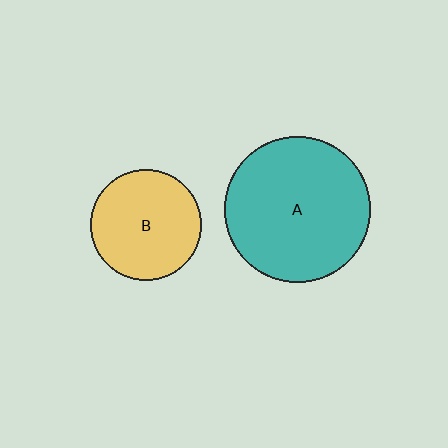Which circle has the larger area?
Circle A (teal).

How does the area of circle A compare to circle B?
Approximately 1.7 times.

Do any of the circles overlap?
No, none of the circles overlap.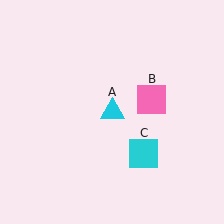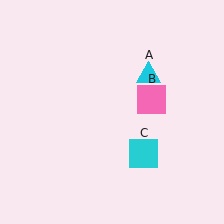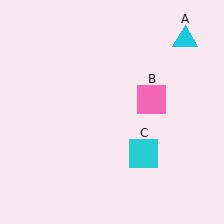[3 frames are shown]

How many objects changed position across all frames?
1 object changed position: cyan triangle (object A).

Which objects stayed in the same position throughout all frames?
Pink square (object B) and cyan square (object C) remained stationary.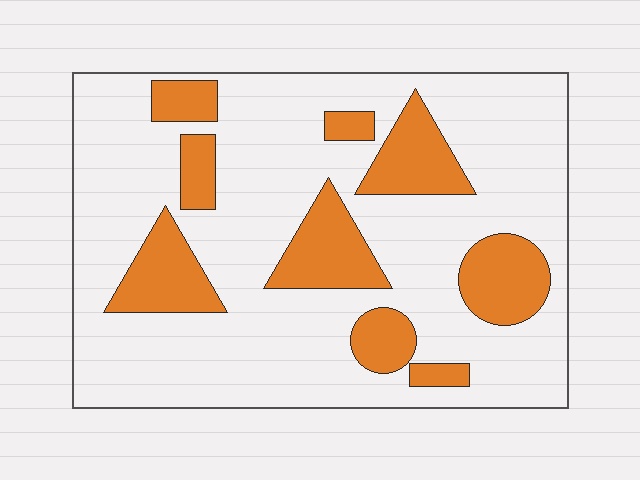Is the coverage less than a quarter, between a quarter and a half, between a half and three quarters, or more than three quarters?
Less than a quarter.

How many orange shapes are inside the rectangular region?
9.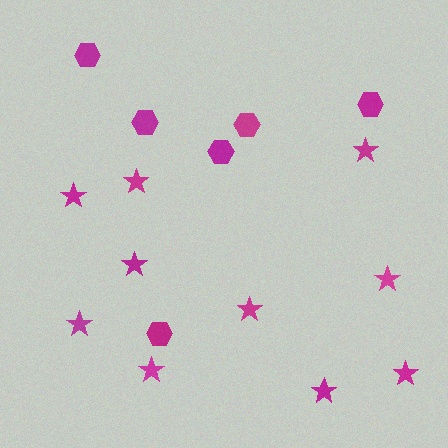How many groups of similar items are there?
There are 2 groups: one group of hexagons (6) and one group of stars (10).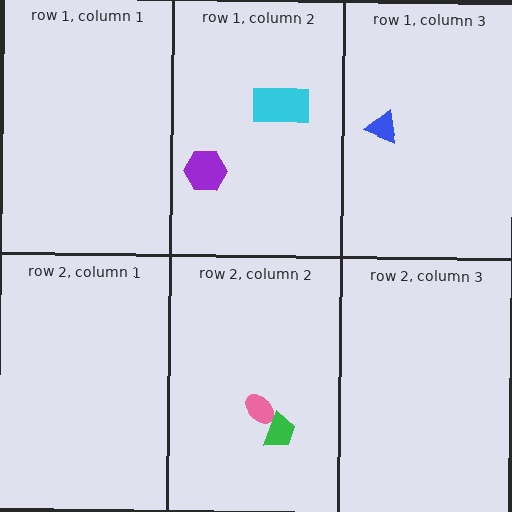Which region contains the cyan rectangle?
The row 1, column 2 region.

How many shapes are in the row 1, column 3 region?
1.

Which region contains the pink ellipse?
The row 2, column 2 region.